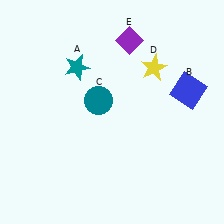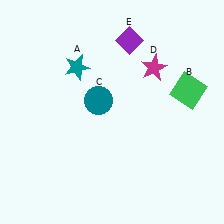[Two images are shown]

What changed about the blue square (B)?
In Image 1, B is blue. In Image 2, it changed to green.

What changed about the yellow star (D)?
In Image 1, D is yellow. In Image 2, it changed to magenta.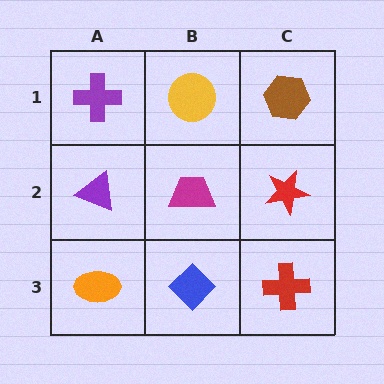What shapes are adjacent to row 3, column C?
A red star (row 2, column C), a blue diamond (row 3, column B).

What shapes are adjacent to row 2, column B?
A yellow circle (row 1, column B), a blue diamond (row 3, column B), a purple triangle (row 2, column A), a red star (row 2, column C).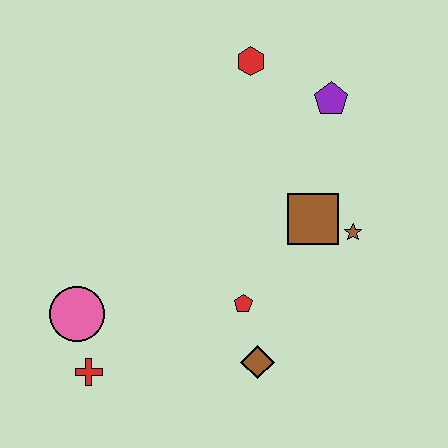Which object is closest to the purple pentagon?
The red hexagon is closest to the purple pentagon.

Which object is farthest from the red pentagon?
The red hexagon is farthest from the red pentagon.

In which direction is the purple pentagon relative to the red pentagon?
The purple pentagon is above the red pentagon.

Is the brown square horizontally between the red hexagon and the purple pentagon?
Yes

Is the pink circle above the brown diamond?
Yes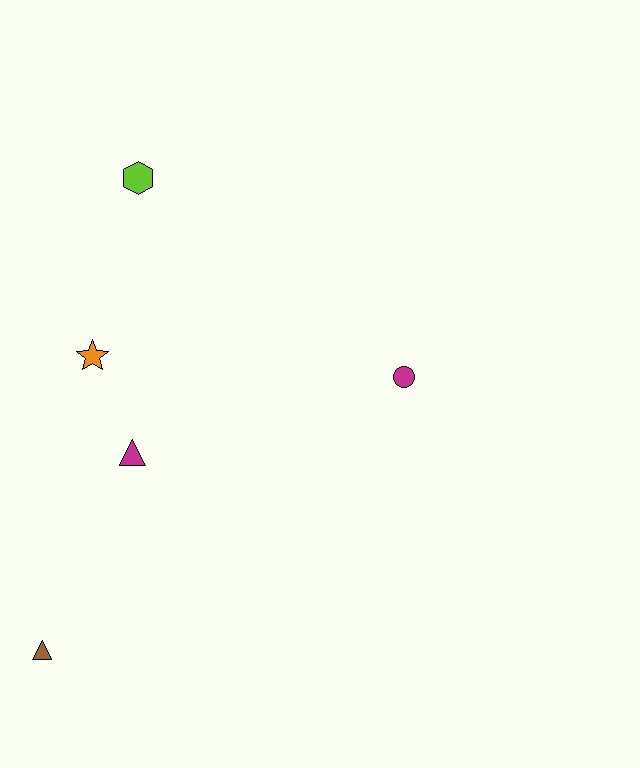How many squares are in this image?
There are no squares.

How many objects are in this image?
There are 5 objects.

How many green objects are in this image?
There are no green objects.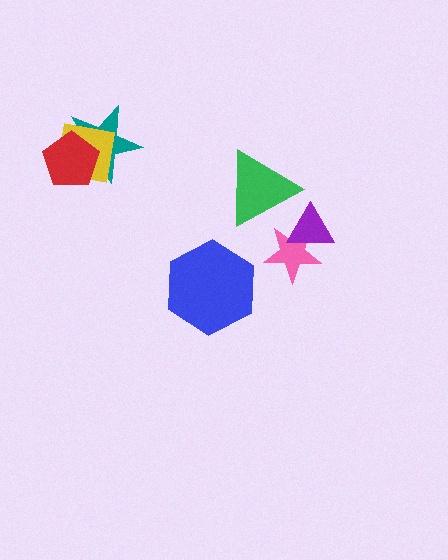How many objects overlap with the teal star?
2 objects overlap with the teal star.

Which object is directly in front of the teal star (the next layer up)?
The yellow square is directly in front of the teal star.